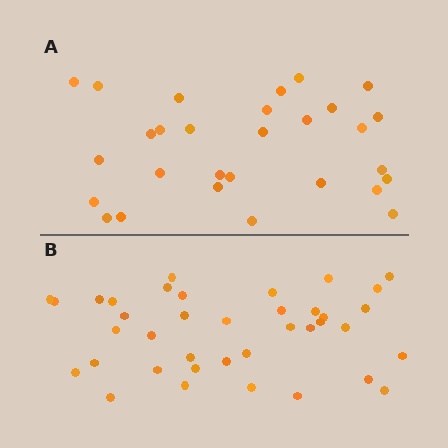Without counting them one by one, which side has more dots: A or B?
Region B (the bottom region) has more dots.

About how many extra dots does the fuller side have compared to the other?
Region B has roughly 8 or so more dots than region A.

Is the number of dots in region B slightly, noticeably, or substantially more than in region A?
Region B has noticeably more, but not dramatically so. The ratio is roughly 1.3 to 1.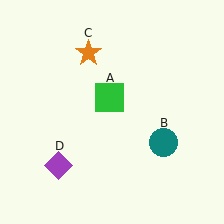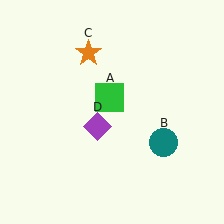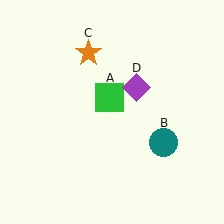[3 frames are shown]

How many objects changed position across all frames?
1 object changed position: purple diamond (object D).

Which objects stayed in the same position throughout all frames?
Green square (object A) and teal circle (object B) and orange star (object C) remained stationary.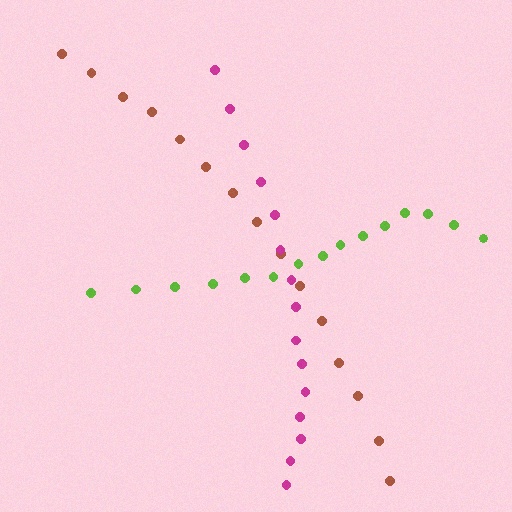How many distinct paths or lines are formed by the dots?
There are 3 distinct paths.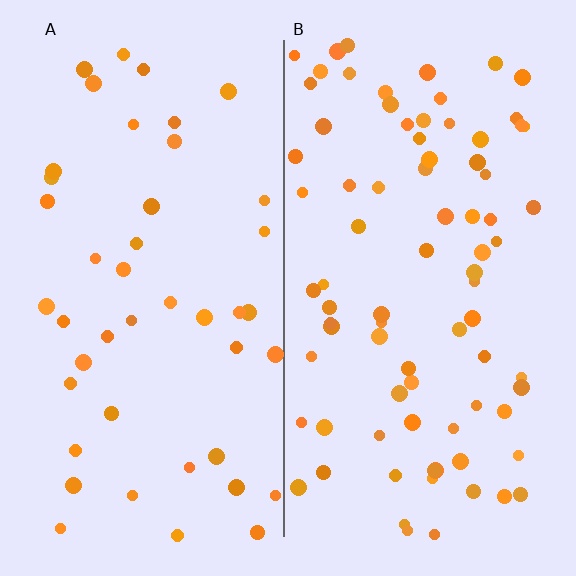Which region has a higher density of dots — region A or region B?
B (the right).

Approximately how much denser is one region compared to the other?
Approximately 1.8× — region B over region A.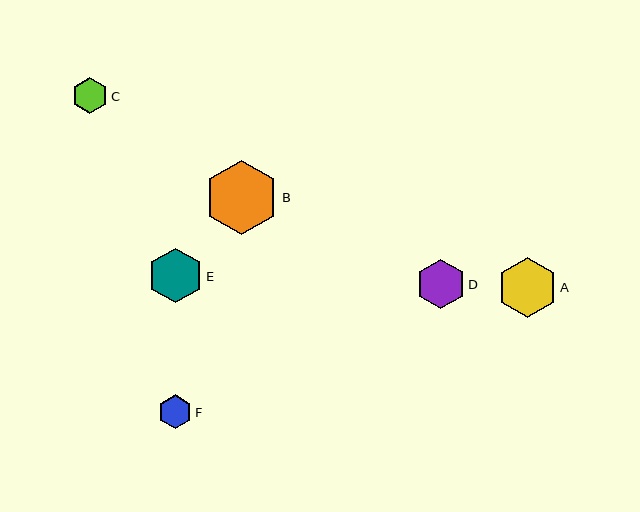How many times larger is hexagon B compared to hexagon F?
Hexagon B is approximately 2.2 times the size of hexagon F.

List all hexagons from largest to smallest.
From largest to smallest: B, A, E, D, C, F.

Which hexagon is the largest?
Hexagon B is the largest with a size of approximately 75 pixels.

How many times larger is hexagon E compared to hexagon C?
Hexagon E is approximately 1.5 times the size of hexagon C.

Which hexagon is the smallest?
Hexagon F is the smallest with a size of approximately 34 pixels.